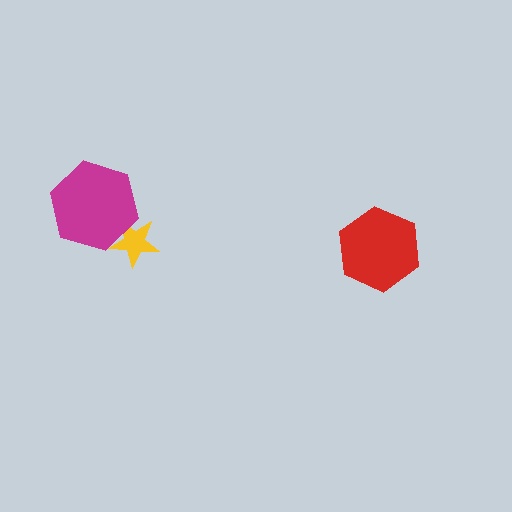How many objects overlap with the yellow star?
1 object overlaps with the yellow star.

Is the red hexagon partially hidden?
No, no other shape covers it.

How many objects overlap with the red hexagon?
0 objects overlap with the red hexagon.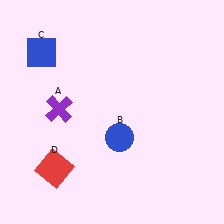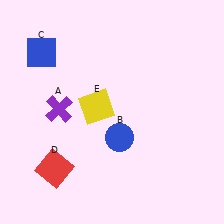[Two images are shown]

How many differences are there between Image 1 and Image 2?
There is 1 difference between the two images.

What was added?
A yellow square (E) was added in Image 2.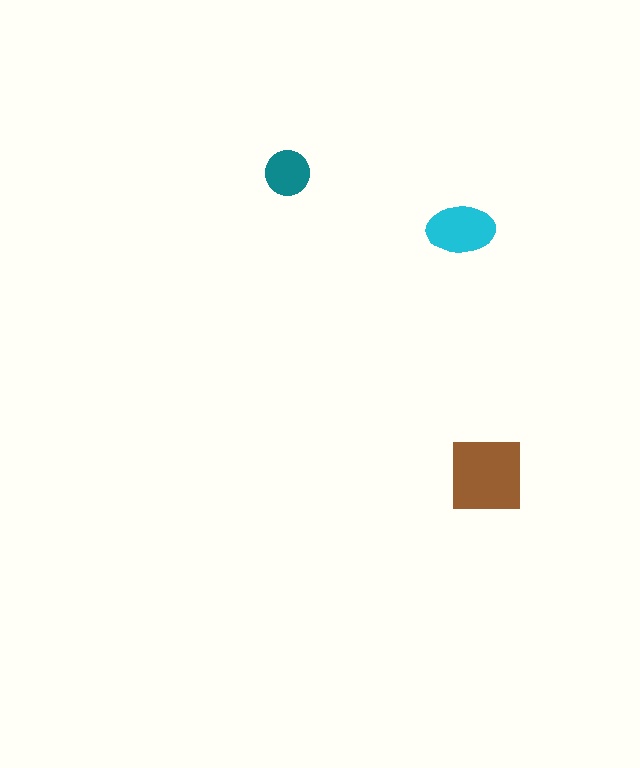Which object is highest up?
The teal circle is topmost.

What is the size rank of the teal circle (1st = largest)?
3rd.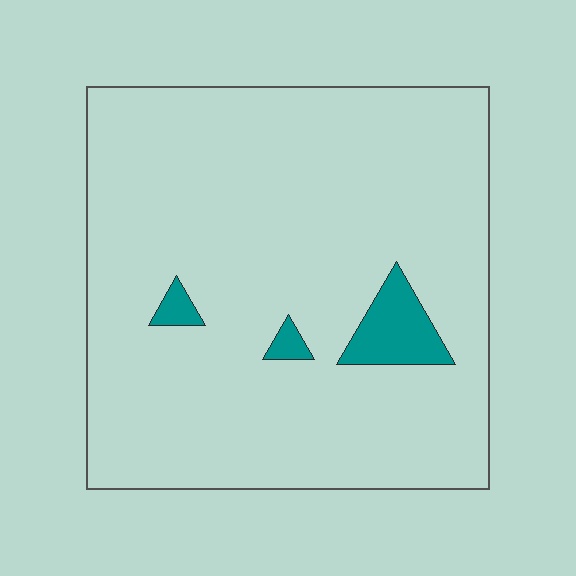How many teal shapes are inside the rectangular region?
3.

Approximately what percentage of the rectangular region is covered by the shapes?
Approximately 5%.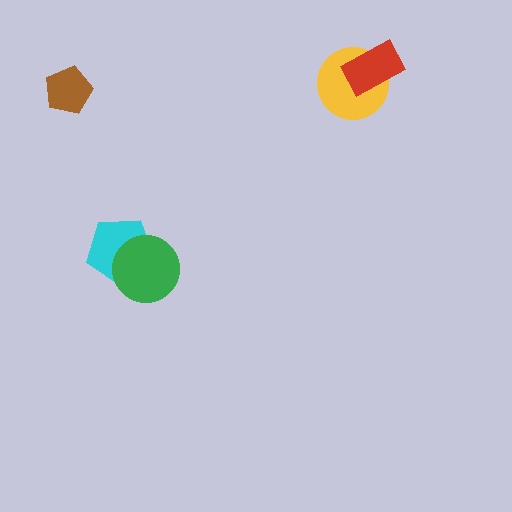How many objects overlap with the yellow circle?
1 object overlaps with the yellow circle.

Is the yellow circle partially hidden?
Yes, it is partially covered by another shape.